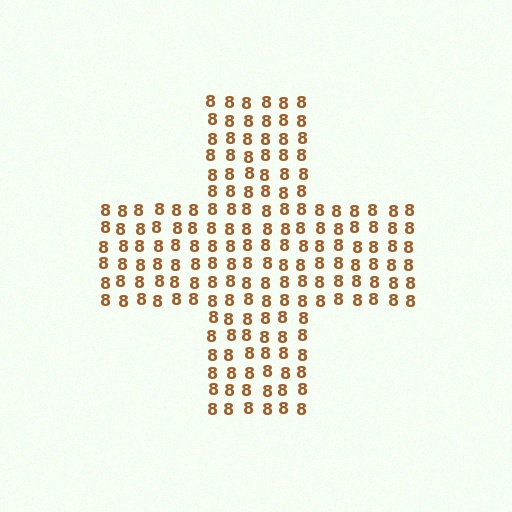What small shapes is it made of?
It is made of small digit 8's.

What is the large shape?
The large shape is a cross.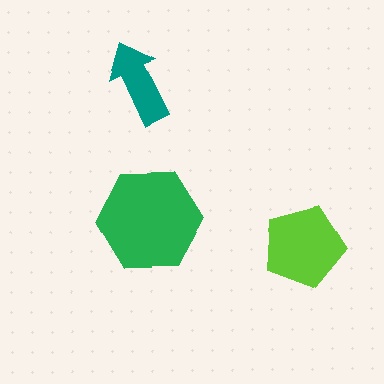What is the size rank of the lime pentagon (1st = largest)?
2nd.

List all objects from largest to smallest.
The green hexagon, the lime pentagon, the teal arrow.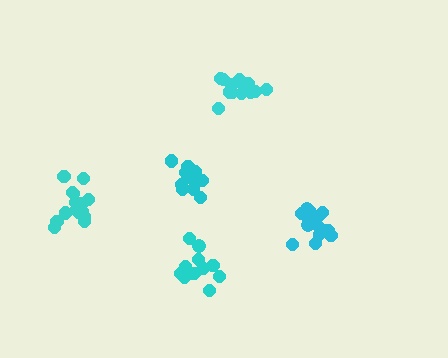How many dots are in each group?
Group 1: 13 dots, Group 2: 14 dots, Group 3: 17 dots, Group 4: 17 dots, Group 5: 11 dots (72 total).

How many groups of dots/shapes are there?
There are 5 groups.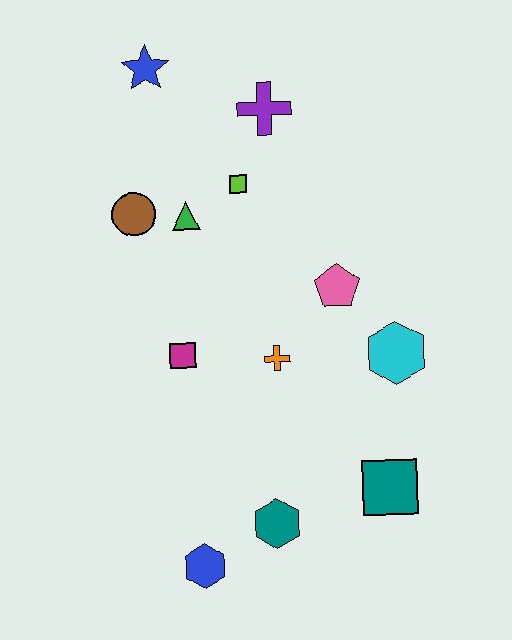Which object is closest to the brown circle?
The green triangle is closest to the brown circle.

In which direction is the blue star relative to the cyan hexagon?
The blue star is above the cyan hexagon.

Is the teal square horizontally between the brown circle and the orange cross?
No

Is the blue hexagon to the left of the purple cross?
Yes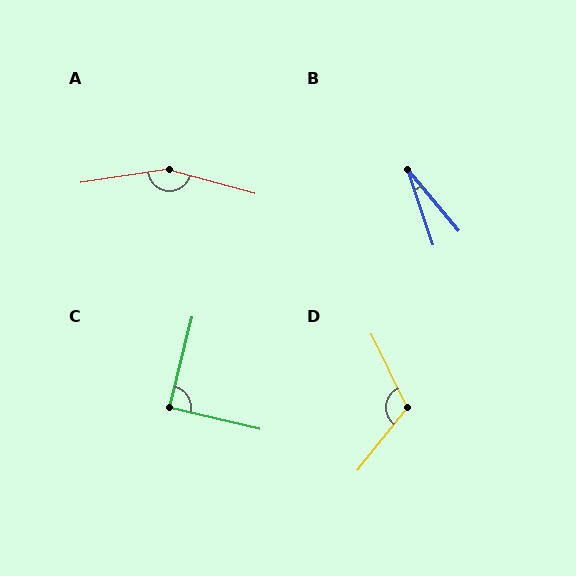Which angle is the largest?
A, at approximately 156 degrees.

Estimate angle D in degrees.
Approximately 116 degrees.